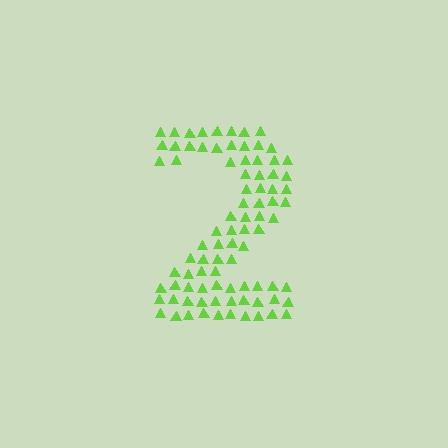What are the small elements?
The small elements are triangles.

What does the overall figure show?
The overall figure shows the digit 2.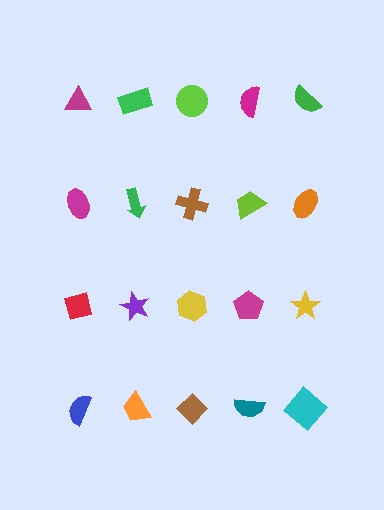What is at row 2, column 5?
An orange ellipse.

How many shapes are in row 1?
5 shapes.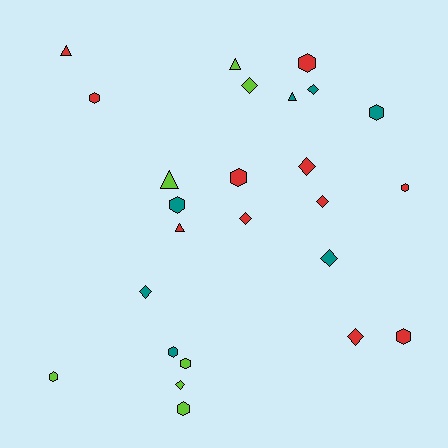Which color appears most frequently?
Red, with 11 objects.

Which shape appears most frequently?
Hexagon, with 11 objects.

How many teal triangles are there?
There is 1 teal triangle.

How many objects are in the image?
There are 25 objects.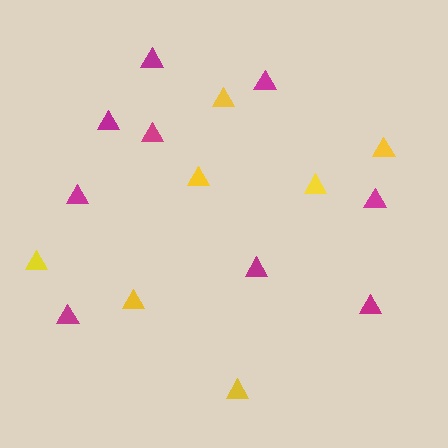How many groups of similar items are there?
There are 2 groups: one group of yellow triangles (7) and one group of magenta triangles (9).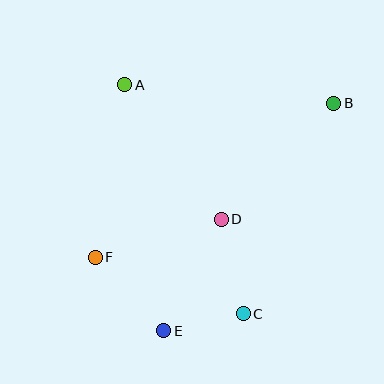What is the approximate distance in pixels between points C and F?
The distance between C and F is approximately 159 pixels.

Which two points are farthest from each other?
Points B and E are farthest from each other.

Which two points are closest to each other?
Points C and E are closest to each other.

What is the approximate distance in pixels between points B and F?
The distance between B and F is approximately 284 pixels.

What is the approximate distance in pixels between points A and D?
The distance between A and D is approximately 166 pixels.